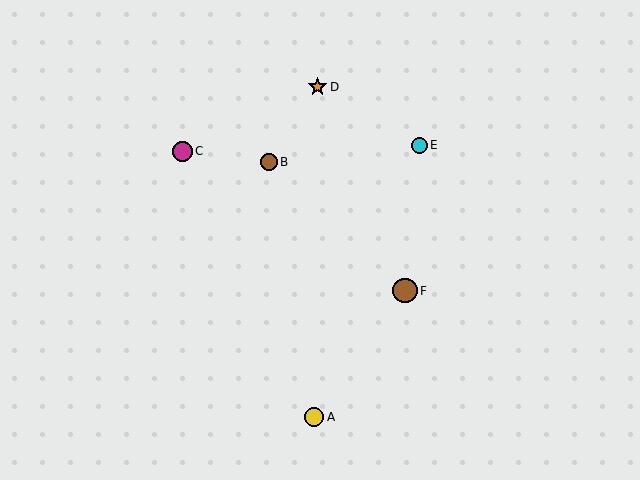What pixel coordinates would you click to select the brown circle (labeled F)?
Click at (405, 291) to select the brown circle F.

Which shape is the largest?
The brown circle (labeled F) is the largest.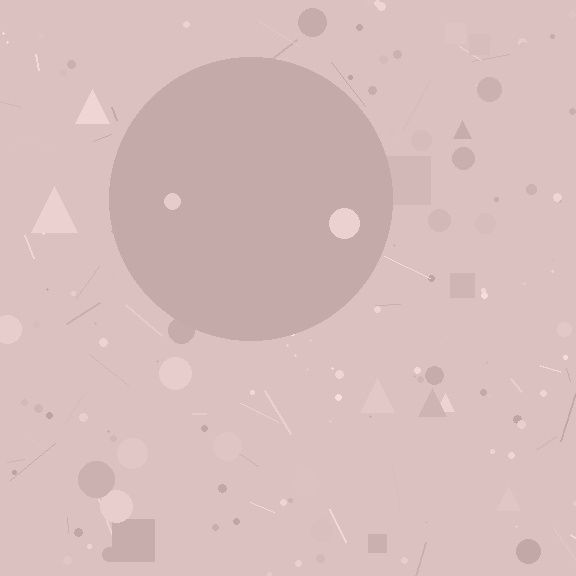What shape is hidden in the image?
A circle is hidden in the image.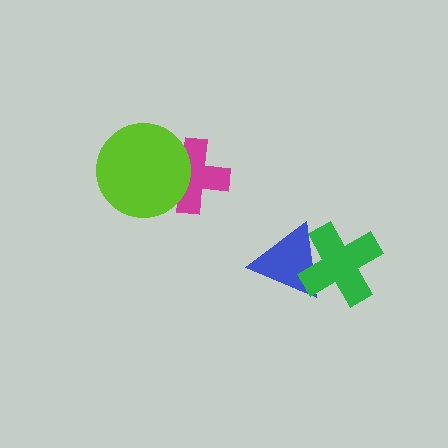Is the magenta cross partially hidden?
Yes, it is partially covered by another shape.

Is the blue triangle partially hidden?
Yes, it is partially covered by another shape.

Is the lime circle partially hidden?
No, no other shape covers it.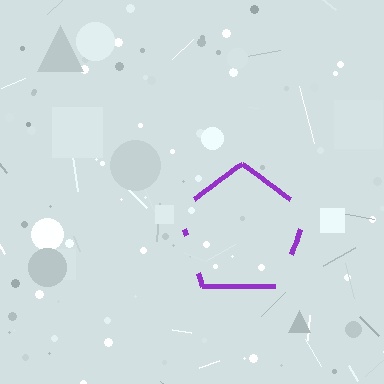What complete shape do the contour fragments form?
The contour fragments form a pentagon.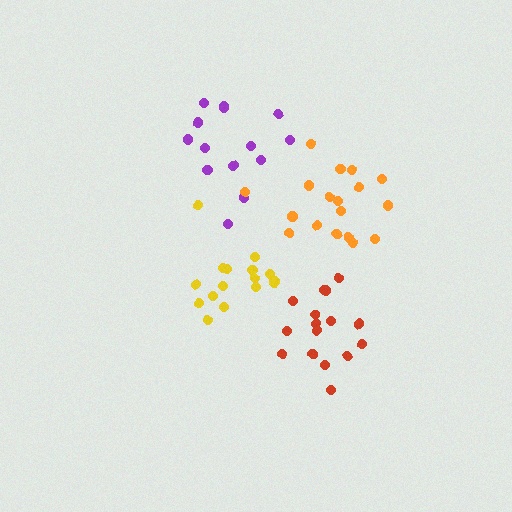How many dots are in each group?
Group 1: 15 dots, Group 2: 14 dots, Group 3: 16 dots, Group 4: 18 dots (63 total).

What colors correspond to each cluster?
The clusters are colored: yellow, purple, red, orange.